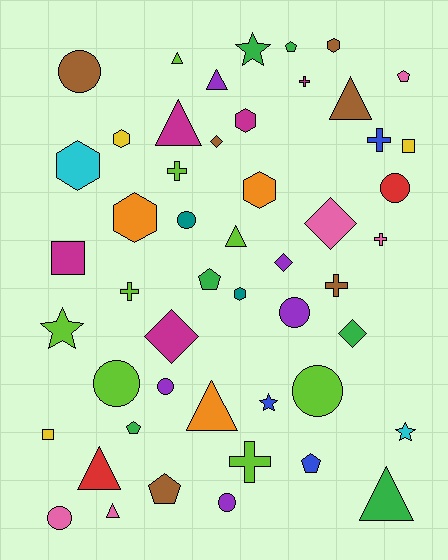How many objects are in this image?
There are 50 objects.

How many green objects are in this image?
There are 6 green objects.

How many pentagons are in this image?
There are 6 pentagons.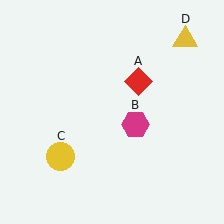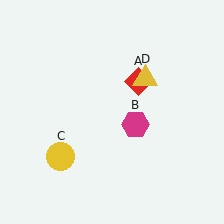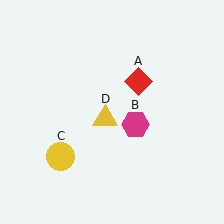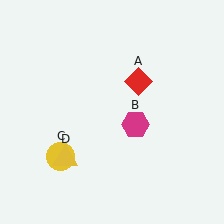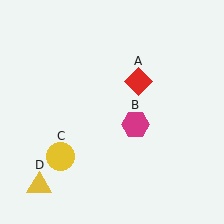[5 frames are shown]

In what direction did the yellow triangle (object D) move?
The yellow triangle (object D) moved down and to the left.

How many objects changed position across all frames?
1 object changed position: yellow triangle (object D).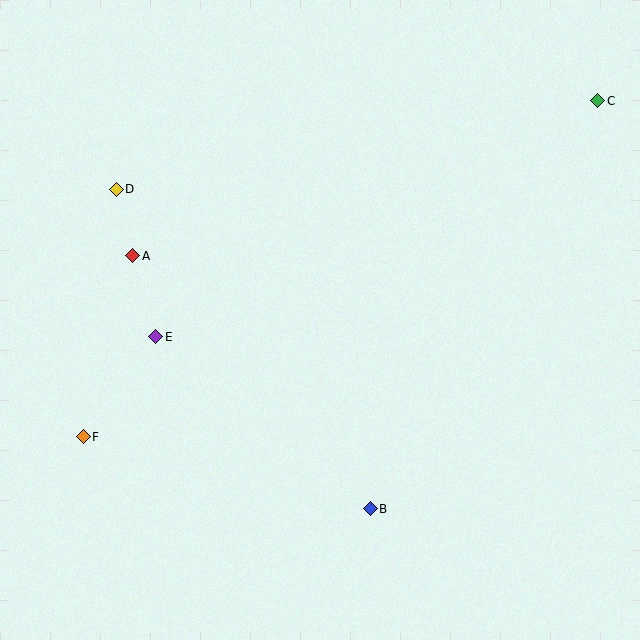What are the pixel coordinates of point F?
Point F is at (83, 437).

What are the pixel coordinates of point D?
Point D is at (116, 189).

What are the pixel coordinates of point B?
Point B is at (370, 509).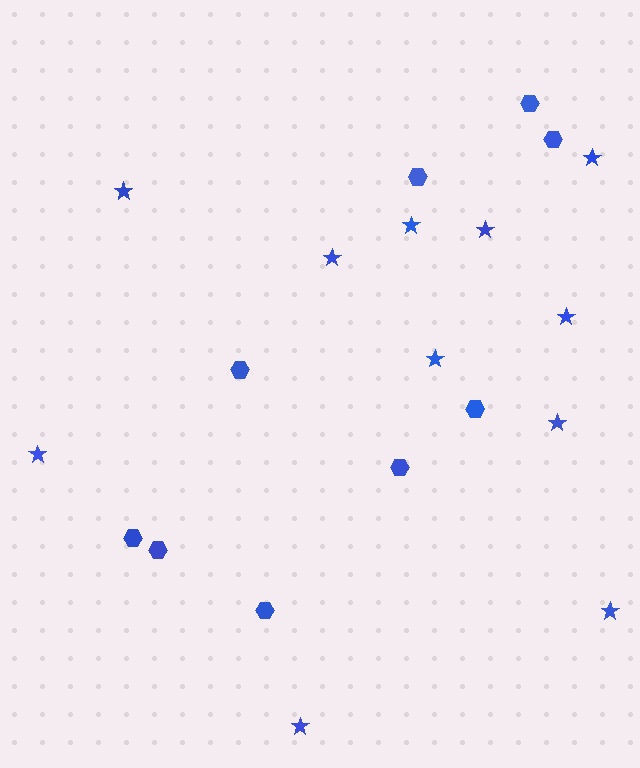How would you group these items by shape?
There are 2 groups: one group of stars (11) and one group of hexagons (9).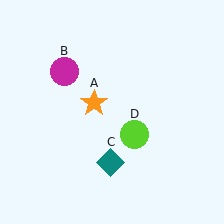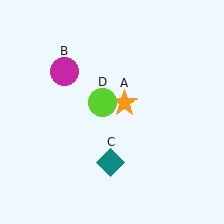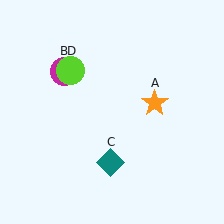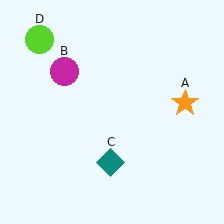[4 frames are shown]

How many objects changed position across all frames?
2 objects changed position: orange star (object A), lime circle (object D).